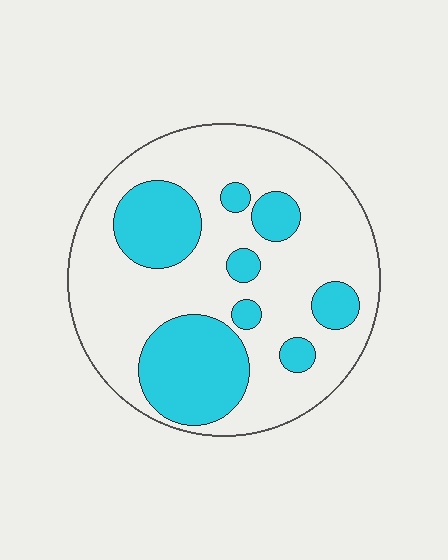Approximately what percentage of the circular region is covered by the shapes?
Approximately 30%.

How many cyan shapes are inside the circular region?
8.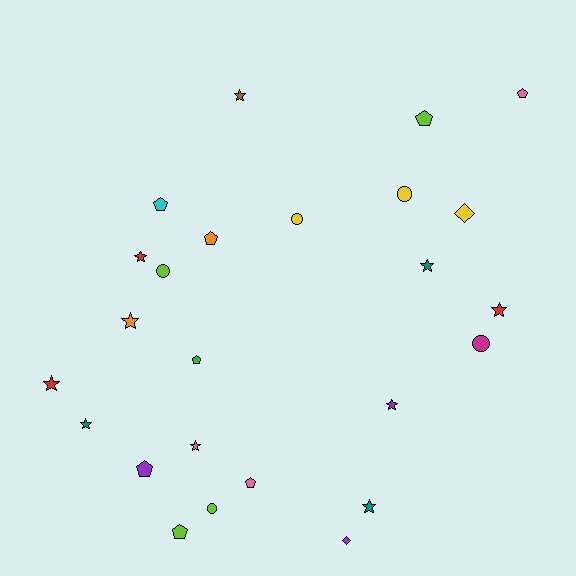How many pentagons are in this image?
There are 8 pentagons.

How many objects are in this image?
There are 25 objects.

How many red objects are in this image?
There are 3 red objects.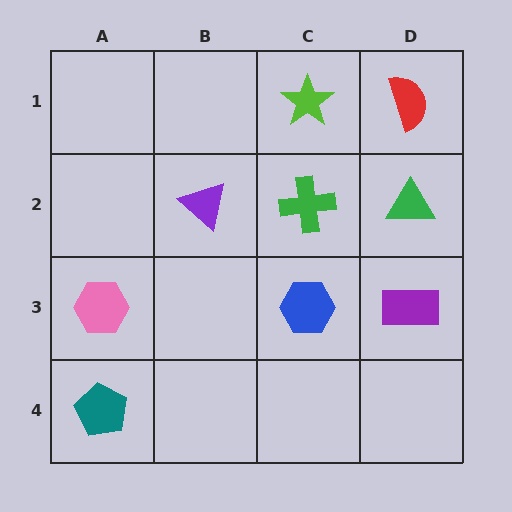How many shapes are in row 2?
3 shapes.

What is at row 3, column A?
A pink hexagon.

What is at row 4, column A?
A teal pentagon.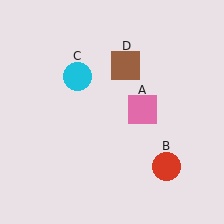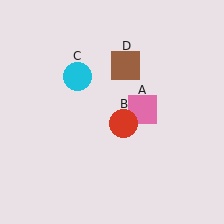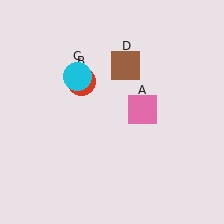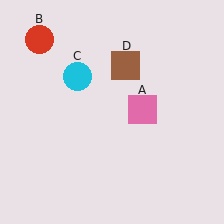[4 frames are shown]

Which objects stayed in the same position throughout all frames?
Pink square (object A) and cyan circle (object C) and brown square (object D) remained stationary.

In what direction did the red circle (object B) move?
The red circle (object B) moved up and to the left.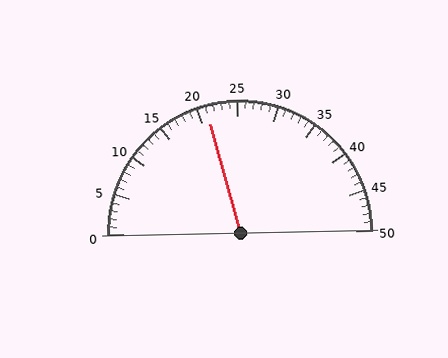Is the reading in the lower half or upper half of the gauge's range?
The reading is in the lower half of the range (0 to 50).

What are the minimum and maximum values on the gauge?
The gauge ranges from 0 to 50.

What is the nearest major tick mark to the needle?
The nearest major tick mark is 20.